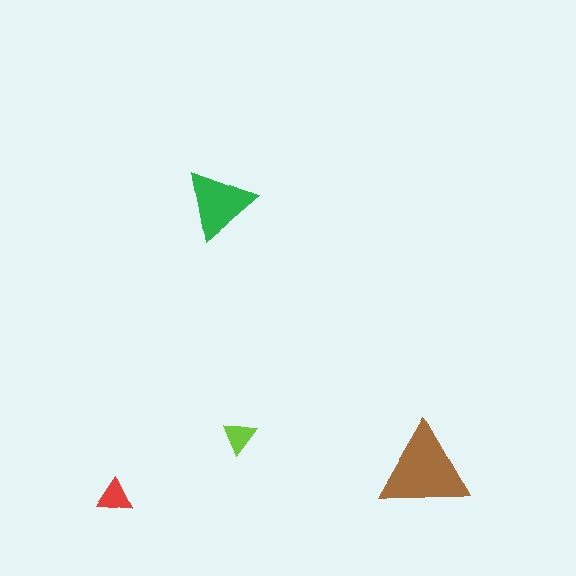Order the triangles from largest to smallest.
the brown one, the green one, the red one, the lime one.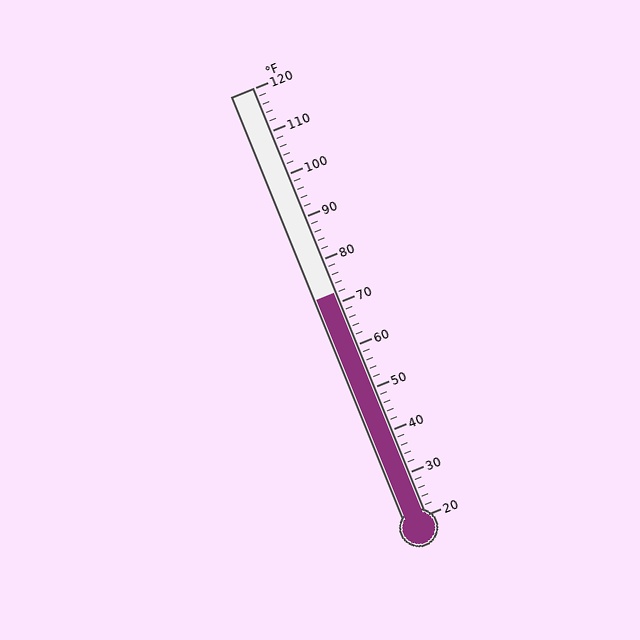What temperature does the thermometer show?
The thermometer shows approximately 72°F.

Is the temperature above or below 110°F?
The temperature is below 110°F.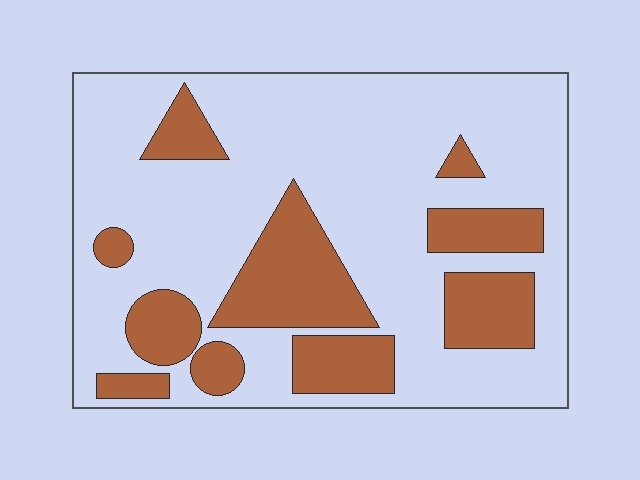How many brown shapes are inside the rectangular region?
10.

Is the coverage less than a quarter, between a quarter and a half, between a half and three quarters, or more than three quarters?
Between a quarter and a half.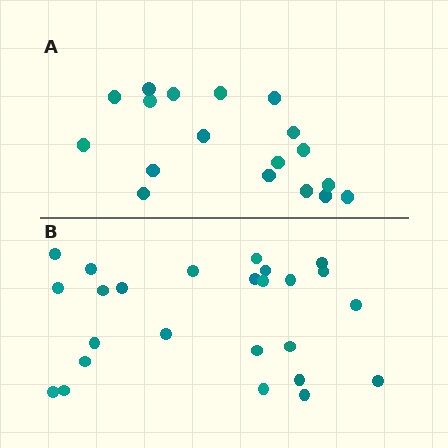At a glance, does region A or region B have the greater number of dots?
Region B (the bottom region) has more dots.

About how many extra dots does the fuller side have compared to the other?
Region B has roughly 8 or so more dots than region A.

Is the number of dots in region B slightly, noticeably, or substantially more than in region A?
Region B has noticeably more, but not dramatically so. The ratio is roughly 1.4 to 1.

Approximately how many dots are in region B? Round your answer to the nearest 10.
About 20 dots. (The exact count is 25, which rounds to 20.)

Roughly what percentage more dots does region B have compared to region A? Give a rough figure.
About 40% more.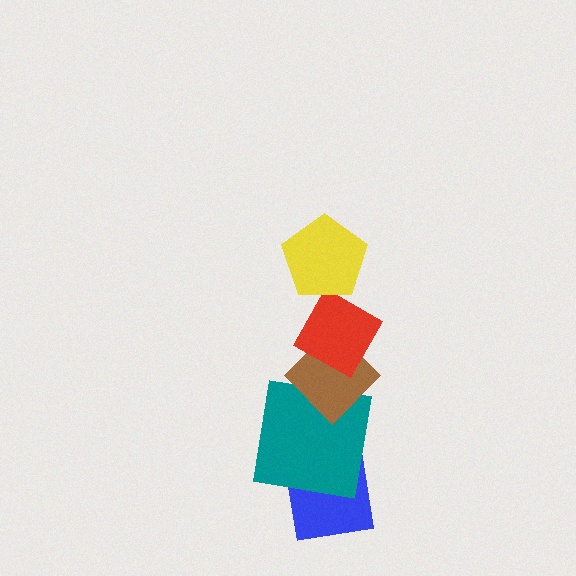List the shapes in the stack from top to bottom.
From top to bottom: the yellow pentagon, the red diamond, the brown diamond, the teal square, the blue square.